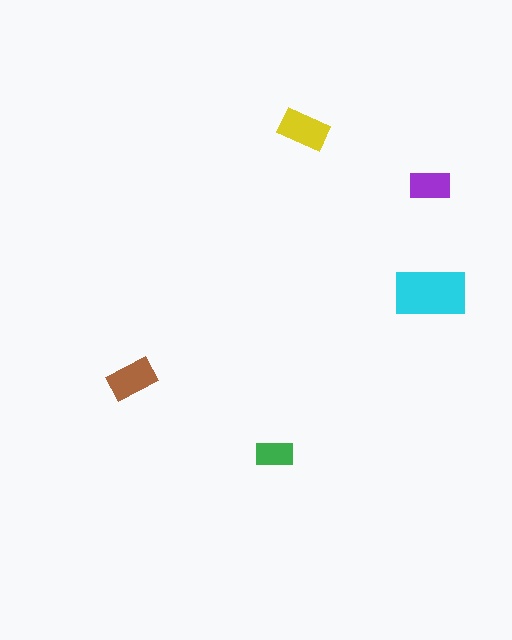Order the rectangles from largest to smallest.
the cyan one, the yellow one, the brown one, the purple one, the green one.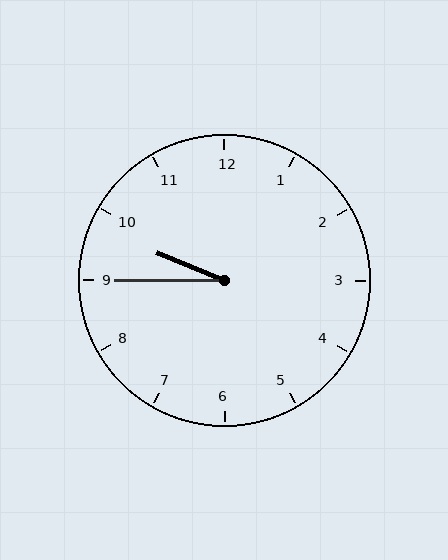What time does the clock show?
9:45.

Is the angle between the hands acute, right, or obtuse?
It is acute.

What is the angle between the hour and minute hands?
Approximately 22 degrees.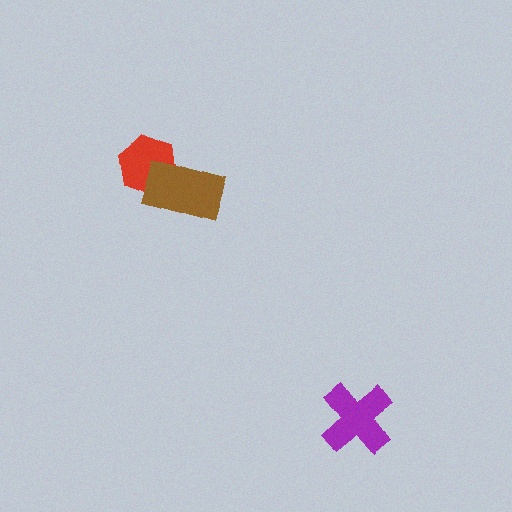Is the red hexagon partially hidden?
Yes, it is partially covered by another shape.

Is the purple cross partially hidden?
No, no other shape covers it.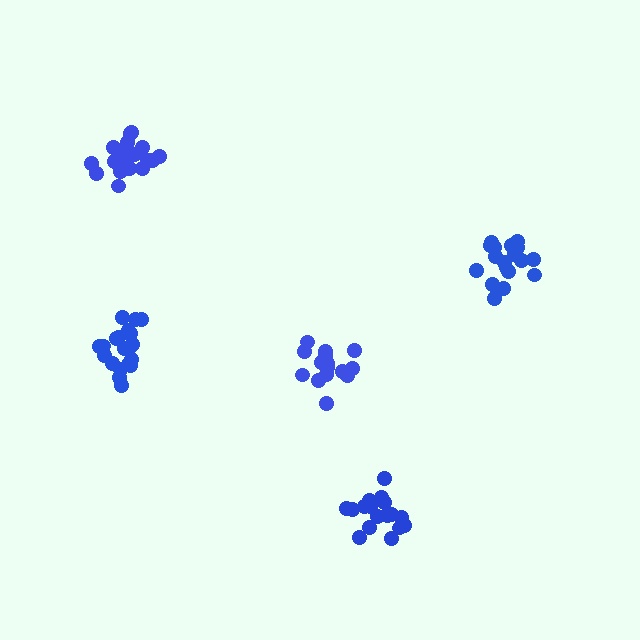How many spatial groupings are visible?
There are 5 spatial groupings.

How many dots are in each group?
Group 1: 18 dots, Group 2: 21 dots, Group 3: 20 dots, Group 4: 15 dots, Group 5: 17 dots (91 total).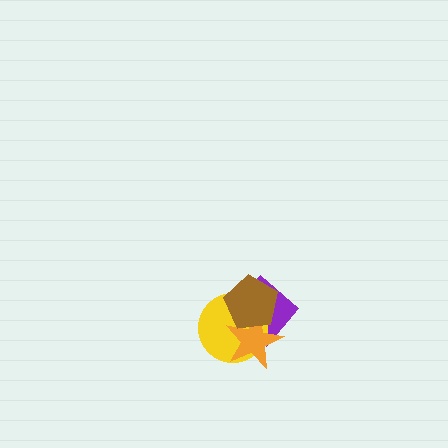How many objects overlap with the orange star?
3 objects overlap with the orange star.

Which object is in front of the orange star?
The brown pentagon is in front of the orange star.